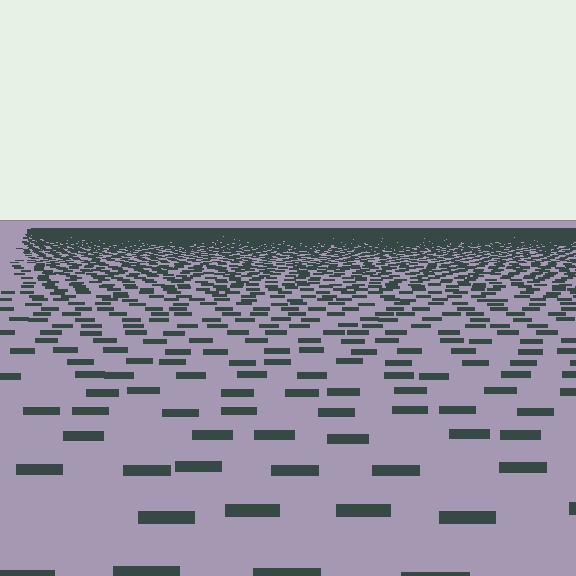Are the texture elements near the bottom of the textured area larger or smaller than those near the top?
Larger. Near the bottom, elements are closer to the viewer and appear at a bigger on-screen size.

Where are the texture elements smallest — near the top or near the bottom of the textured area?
Near the top.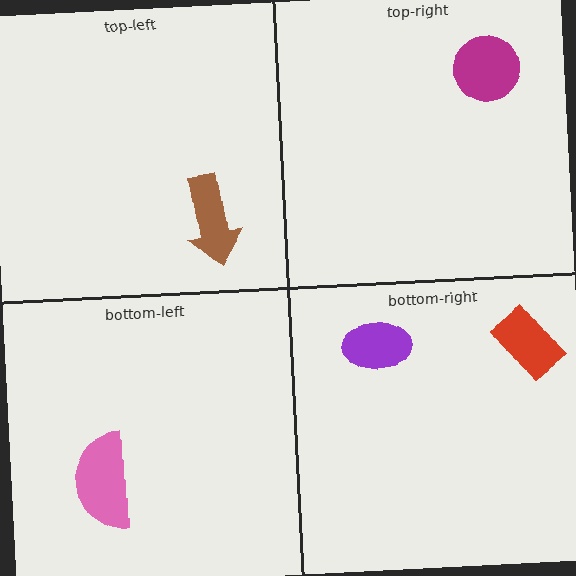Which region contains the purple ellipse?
The bottom-right region.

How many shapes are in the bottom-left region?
1.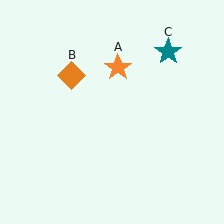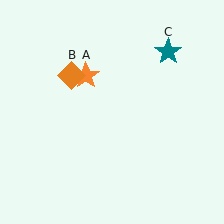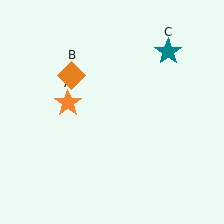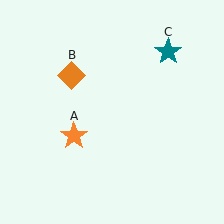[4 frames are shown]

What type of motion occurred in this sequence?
The orange star (object A) rotated counterclockwise around the center of the scene.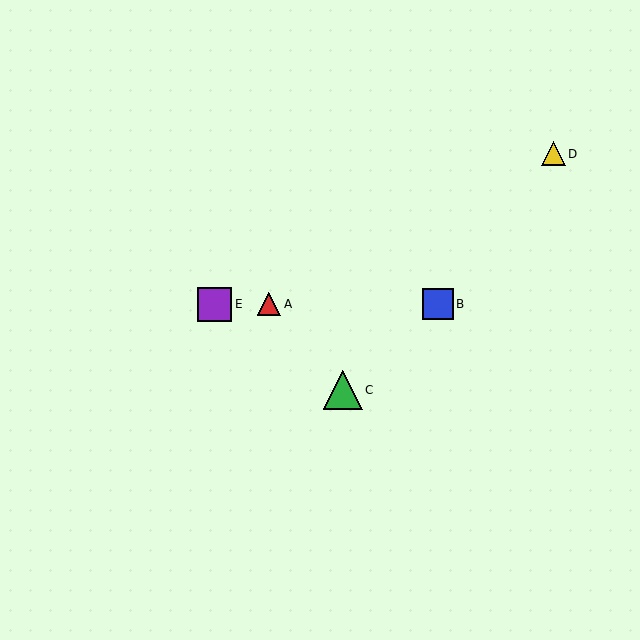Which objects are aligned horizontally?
Objects A, B, E are aligned horizontally.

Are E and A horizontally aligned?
Yes, both are at y≈304.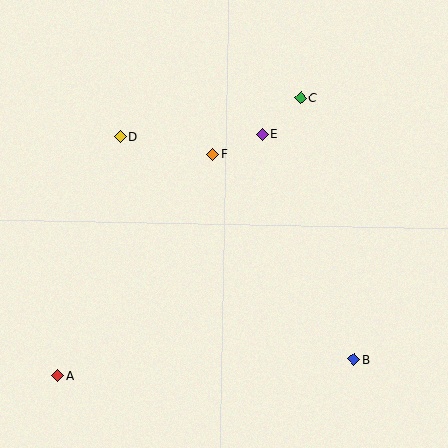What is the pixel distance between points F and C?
The distance between F and C is 104 pixels.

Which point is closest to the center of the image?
Point F at (213, 154) is closest to the center.